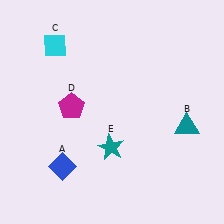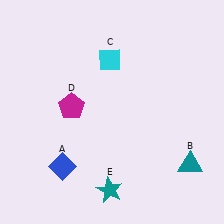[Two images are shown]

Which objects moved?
The objects that moved are: the teal triangle (B), the cyan diamond (C), the teal star (E).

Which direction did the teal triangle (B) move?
The teal triangle (B) moved down.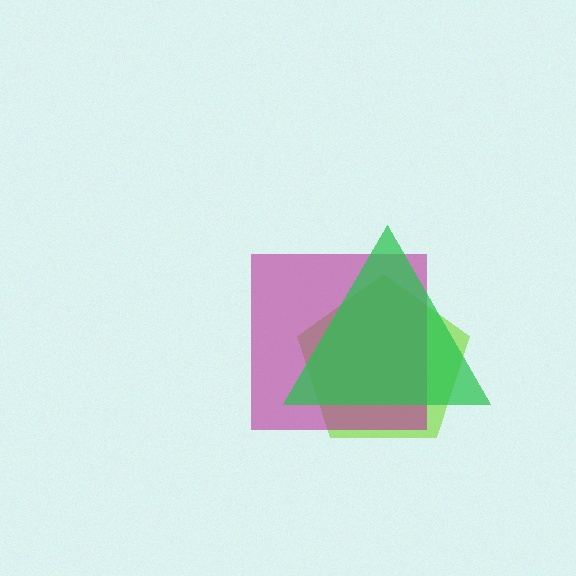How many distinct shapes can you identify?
There are 3 distinct shapes: a lime pentagon, a magenta square, a green triangle.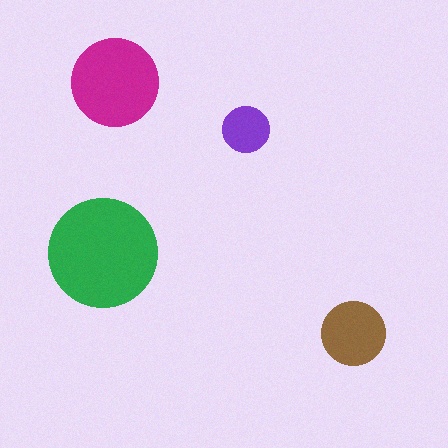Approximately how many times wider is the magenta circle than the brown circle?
About 1.5 times wider.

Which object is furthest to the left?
The green circle is leftmost.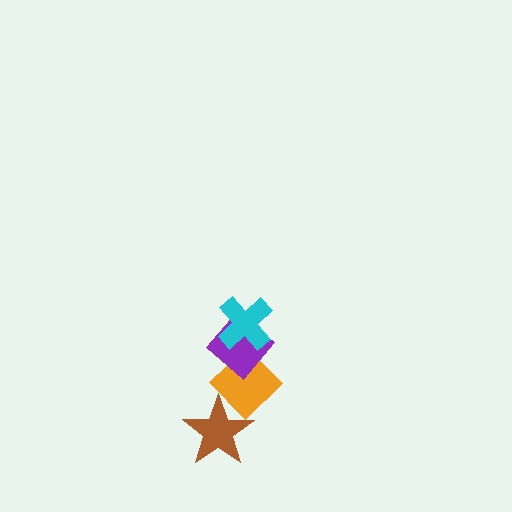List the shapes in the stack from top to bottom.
From top to bottom: the cyan cross, the purple diamond, the orange diamond, the brown star.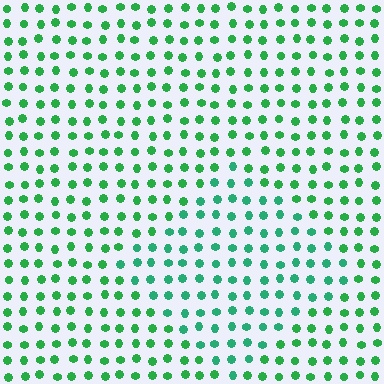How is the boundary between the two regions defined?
The boundary is defined purely by a slight shift in hue (about 22 degrees). Spacing, size, and orientation are identical on both sides.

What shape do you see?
I see a diamond.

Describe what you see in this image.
The image is filled with small green elements in a uniform arrangement. A diamond-shaped region is visible where the elements are tinted to a slightly different hue, forming a subtle color boundary.